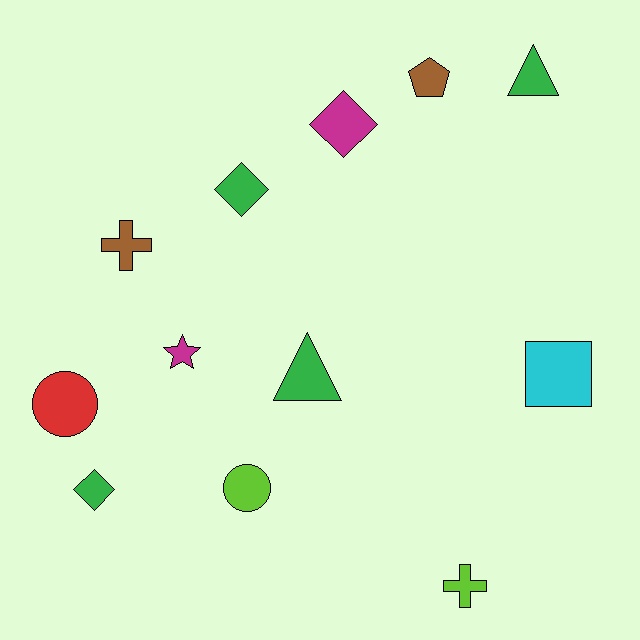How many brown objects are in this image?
There are 2 brown objects.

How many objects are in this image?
There are 12 objects.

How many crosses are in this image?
There are 2 crosses.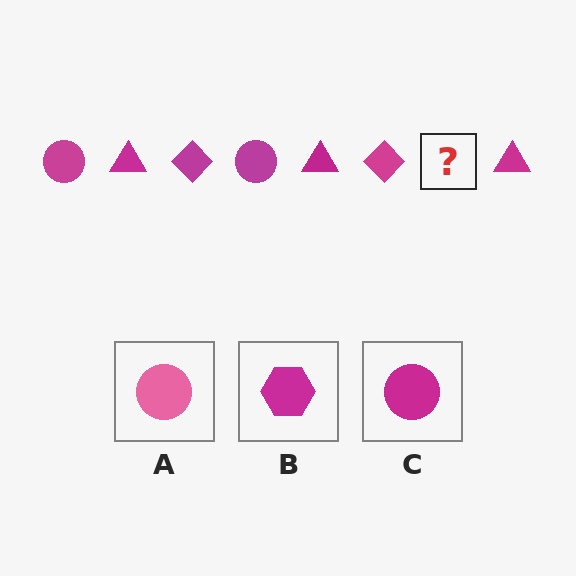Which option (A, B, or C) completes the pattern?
C.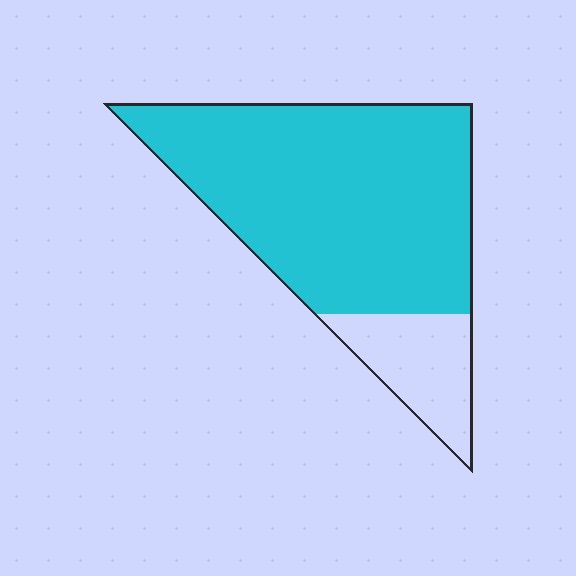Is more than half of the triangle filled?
Yes.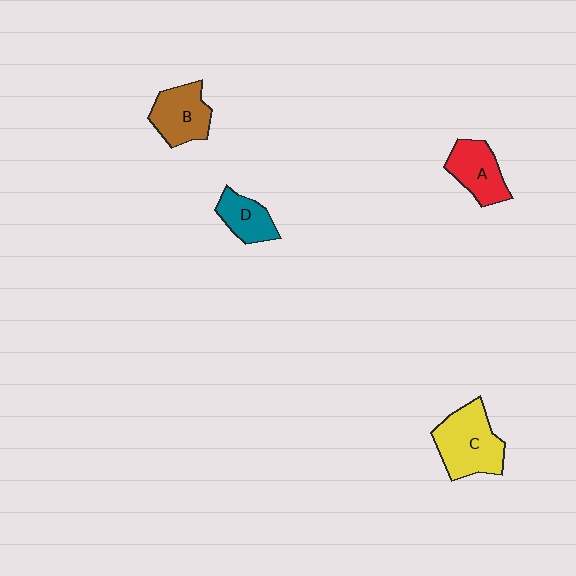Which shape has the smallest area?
Shape D (teal).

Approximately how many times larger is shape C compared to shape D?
Approximately 1.8 times.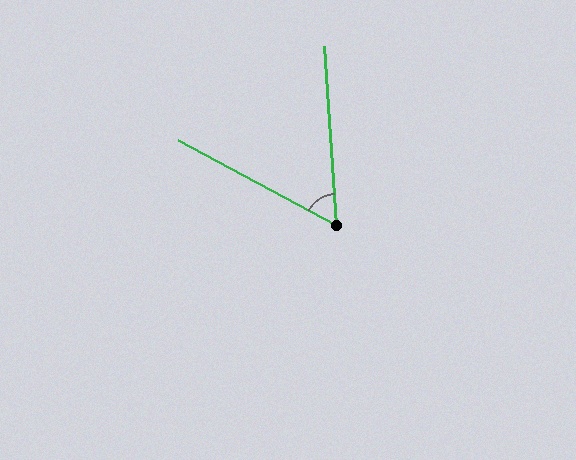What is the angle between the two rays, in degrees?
Approximately 58 degrees.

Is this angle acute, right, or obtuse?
It is acute.